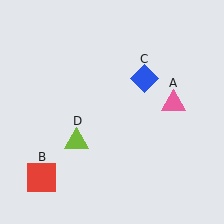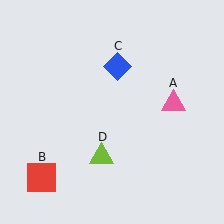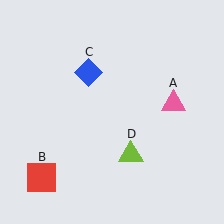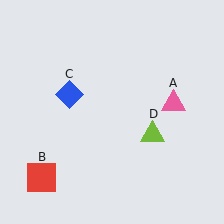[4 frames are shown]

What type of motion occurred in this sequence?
The blue diamond (object C), lime triangle (object D) rotated counterclockwise around the center of the scene.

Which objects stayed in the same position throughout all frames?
Pink triangle (object A) and red square (object B) remained stationary.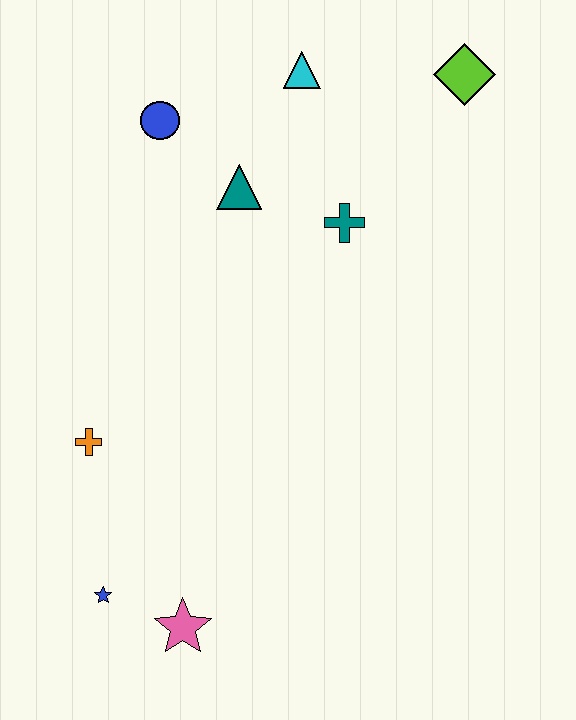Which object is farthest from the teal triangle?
The pink star is farthest from the teal triangle.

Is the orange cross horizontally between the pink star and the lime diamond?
No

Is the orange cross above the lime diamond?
No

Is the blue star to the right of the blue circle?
No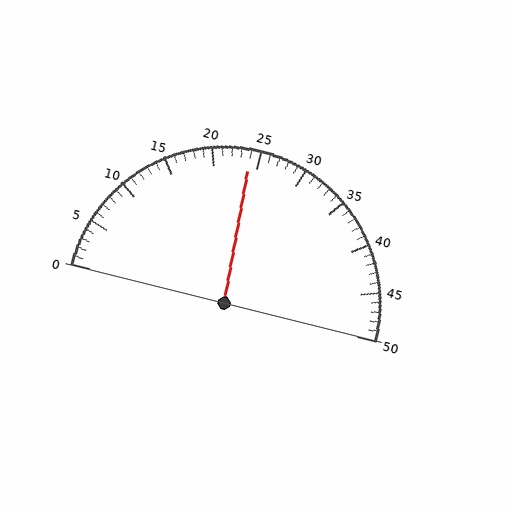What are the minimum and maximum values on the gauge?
The gauge ranges from 0 to 50.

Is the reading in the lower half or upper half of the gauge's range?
The reading is in the lower half of the range (0 to 50).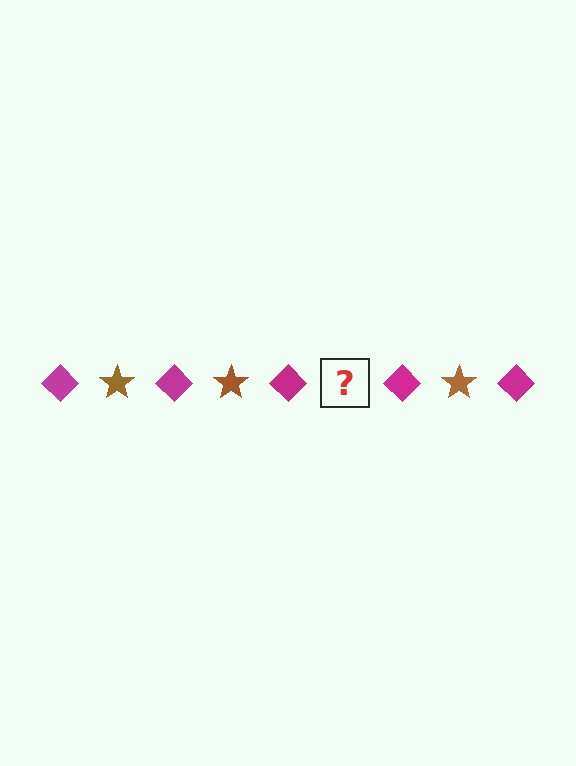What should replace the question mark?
The question mark should be replaced with a brown star.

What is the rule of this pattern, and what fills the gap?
The rule is that the pattern alternates between magenta diamond and brown star. The gap should be filled with a brown star.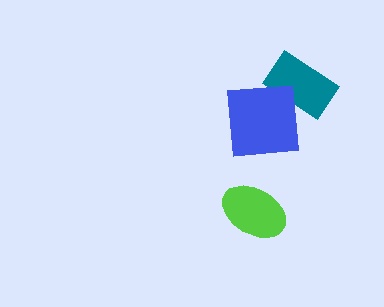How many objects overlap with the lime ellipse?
0 objects overlap with the lime ellipse.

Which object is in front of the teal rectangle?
The blue square is in front of the teal rectangle.